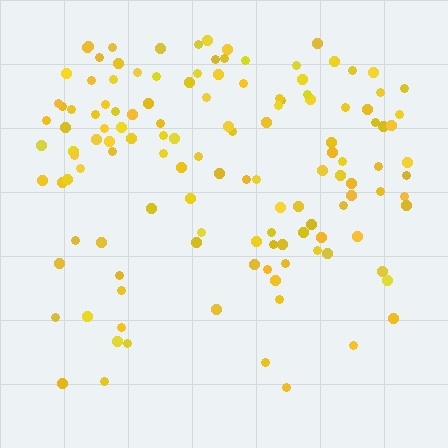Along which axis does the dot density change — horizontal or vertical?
Vertical.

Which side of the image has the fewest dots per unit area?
The bottom.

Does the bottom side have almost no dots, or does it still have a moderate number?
Still a moderate number, just noticeably fewer than the top.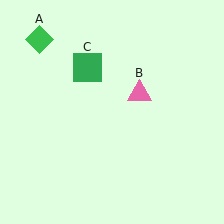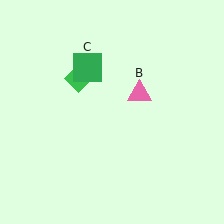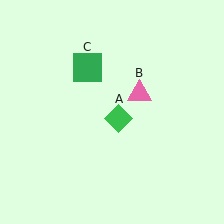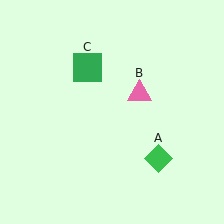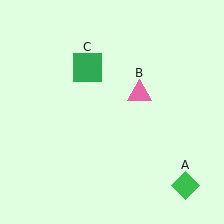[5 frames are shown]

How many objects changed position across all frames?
1 object changed position: green diamond (object A).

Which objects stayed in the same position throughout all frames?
Pink triangle (object B) and green square (object C) remained stationary.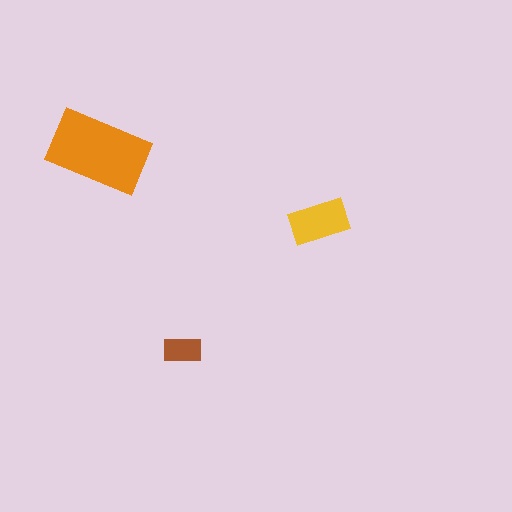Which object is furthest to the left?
The orange rectangle is leftmost.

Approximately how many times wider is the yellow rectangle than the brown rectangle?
About 1.5 times wider.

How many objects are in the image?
There are 3 objects in the image.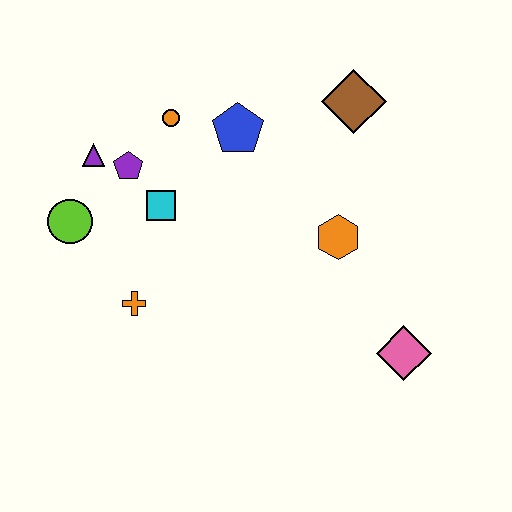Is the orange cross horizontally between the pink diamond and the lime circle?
Yes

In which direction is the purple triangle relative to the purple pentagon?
The purple triangle is to the left of the purple pentagon.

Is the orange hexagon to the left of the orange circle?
No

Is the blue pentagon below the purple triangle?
No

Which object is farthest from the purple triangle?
The pink diamond is farthest from the purple triangle.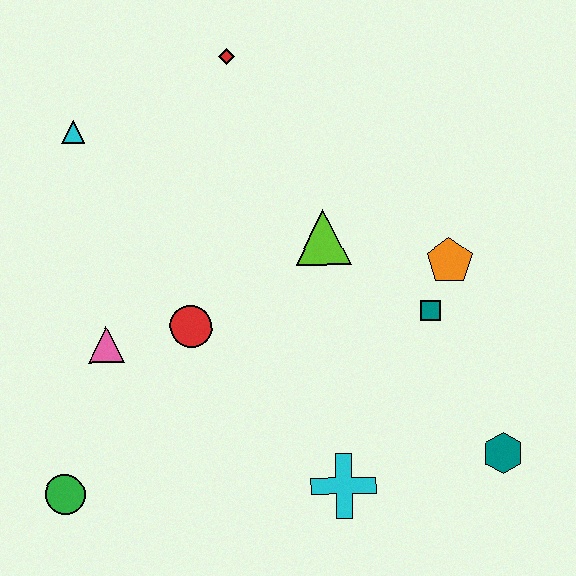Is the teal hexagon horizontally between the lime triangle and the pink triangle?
No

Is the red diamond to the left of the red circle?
No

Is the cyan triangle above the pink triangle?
Yes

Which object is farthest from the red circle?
The teal hexagon is farthest from the red circle.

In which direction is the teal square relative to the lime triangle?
The teal square is to the right of the lime triangle.